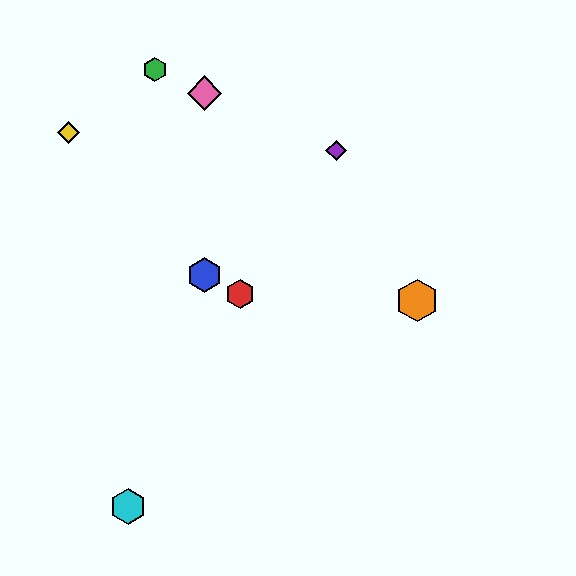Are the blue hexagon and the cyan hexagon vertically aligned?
No, the blue hexagon is at x≈204 and the cyan hexagon is at x≈128.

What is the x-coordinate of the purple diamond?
The purple diamond is at x≈336.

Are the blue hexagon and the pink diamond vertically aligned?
Yes, both are at x≈204.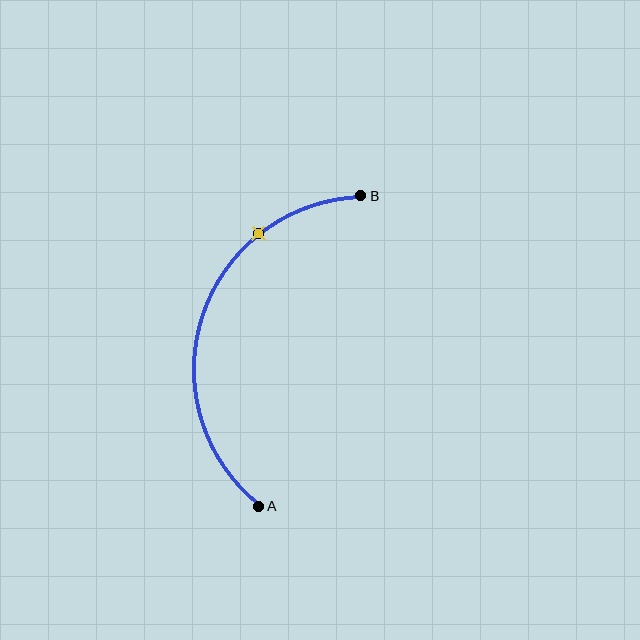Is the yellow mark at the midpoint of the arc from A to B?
No. The yellow mark lies on the arc but is closer to endpoint B. The arc midpoint would be at the point on the curve equidistant along the arc from both A and B.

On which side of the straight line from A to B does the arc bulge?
The arc bulges to the left of the straight line connecting A and B.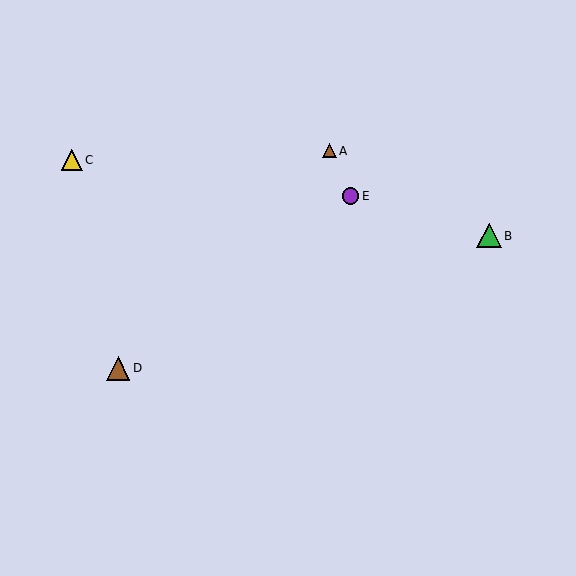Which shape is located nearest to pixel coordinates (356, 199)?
The purple circle (labeled E) at (351, 196) is nearest to that location.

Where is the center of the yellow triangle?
The center of the yellow triangle is at (72, 160).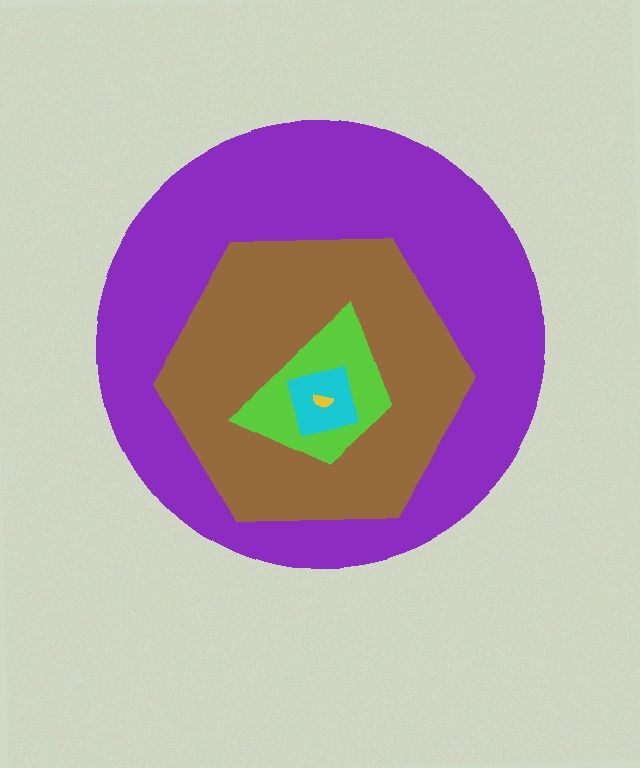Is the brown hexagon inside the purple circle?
Yes.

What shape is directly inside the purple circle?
The brown hexagon.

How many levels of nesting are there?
5.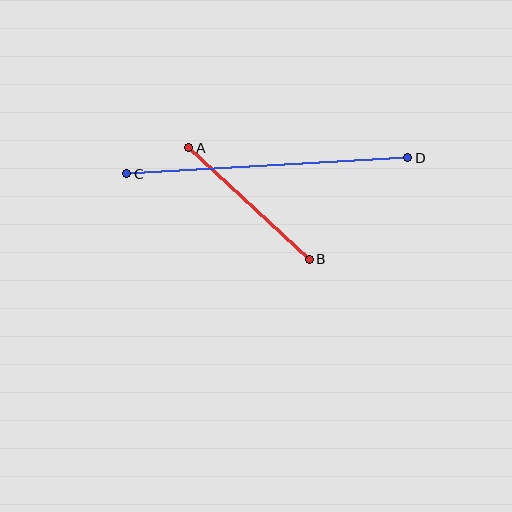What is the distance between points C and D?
The distance is approximately 281 pixels.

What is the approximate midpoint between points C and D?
The midpoint is at approximately (267, 166) pixels.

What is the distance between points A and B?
The distance is approximately 164 pixels.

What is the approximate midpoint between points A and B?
The midpoint is at approximately (249, 203) pixels.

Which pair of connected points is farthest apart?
Points C and D are farthest apart.